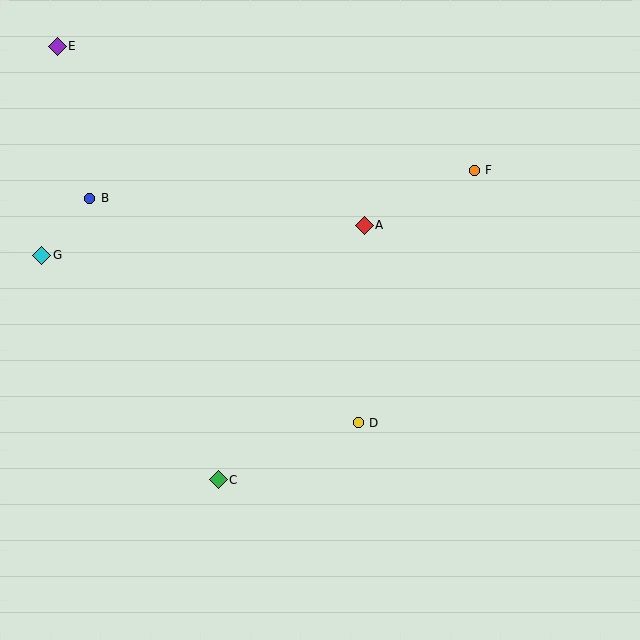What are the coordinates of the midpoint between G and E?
The midpoint between G and E is at (50, 151).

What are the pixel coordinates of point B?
Point B is at (90, 198).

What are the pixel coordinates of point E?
Point E is at (57, 46).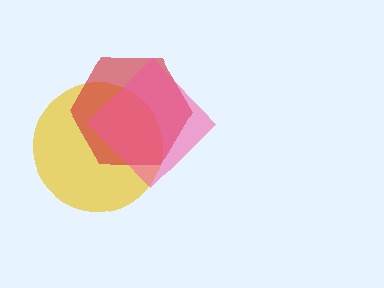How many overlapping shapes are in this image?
There are 3 overlapping shapes in the image.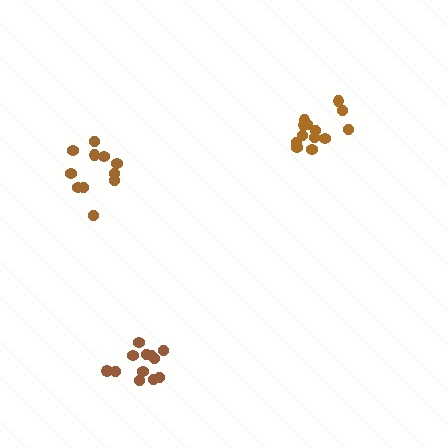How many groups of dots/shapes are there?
There are 3 groups.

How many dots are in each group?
Group 1: 11 dots, Group 2: 12 dots, Group 3: 13 dots (36 total).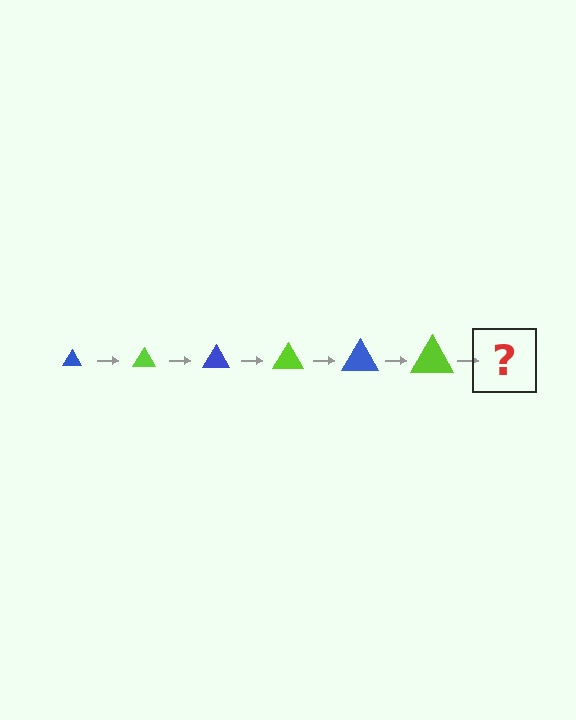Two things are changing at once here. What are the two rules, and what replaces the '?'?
The two rules are that the triangle grows larger each step and the color cycles through blue and lime. The '?' should be a blue triangle, larger than the previous one.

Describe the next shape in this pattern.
It should be a blue triangle, larger than the previous one.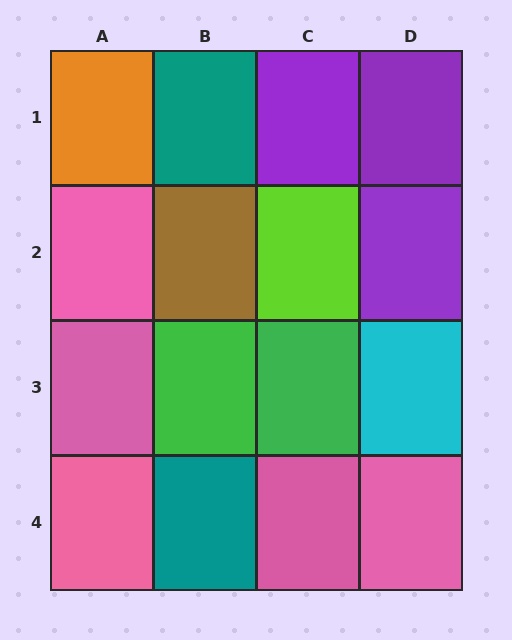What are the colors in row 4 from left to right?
Pink, teal, pink, pink.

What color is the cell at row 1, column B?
Teal.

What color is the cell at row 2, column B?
Brown.